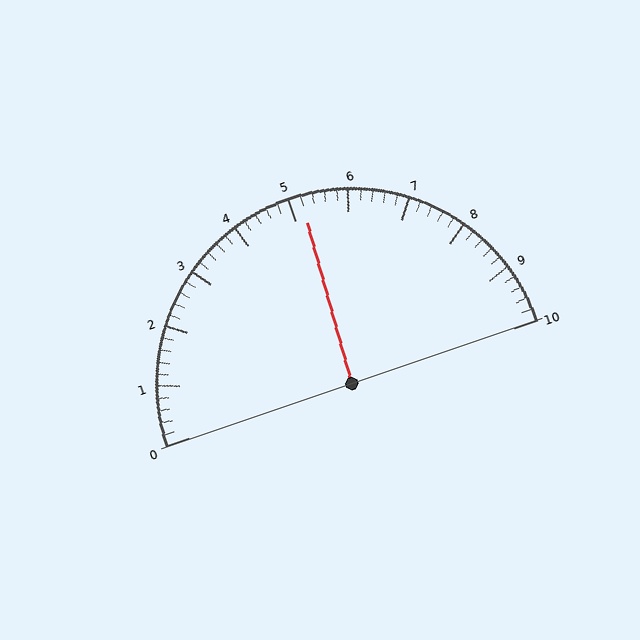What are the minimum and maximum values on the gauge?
The gauge ranges from 0 to 10.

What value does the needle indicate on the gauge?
The needle indicates approximately 5.2.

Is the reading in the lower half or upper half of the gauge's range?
The reading is in the upper half of the range (0 to 10).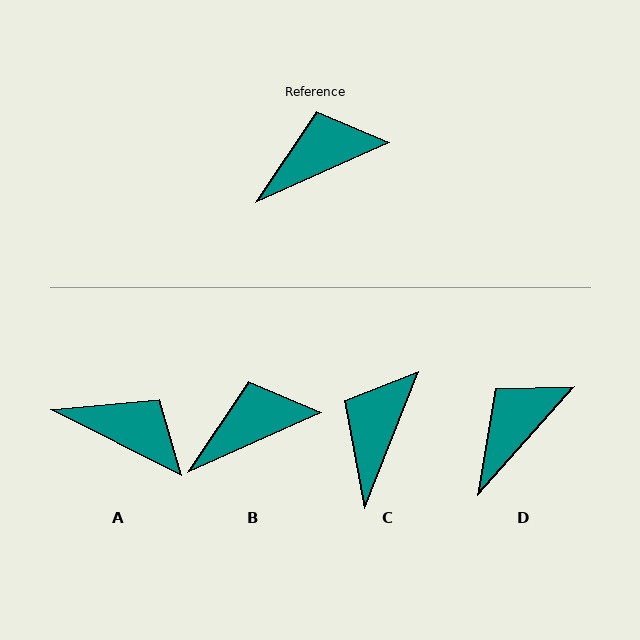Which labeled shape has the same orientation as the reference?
B.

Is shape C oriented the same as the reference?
No, it is off by about 45 degrees.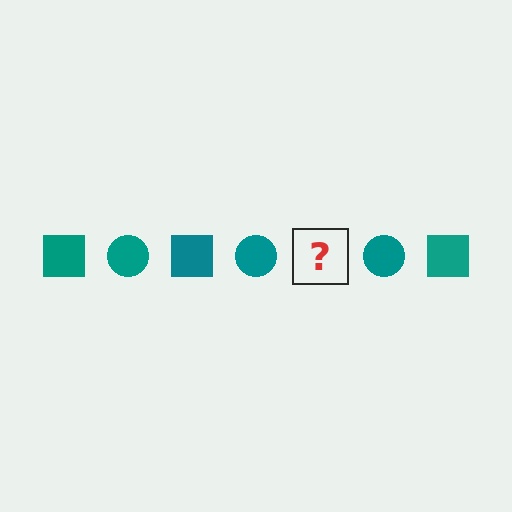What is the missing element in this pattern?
The missing element is a teal square.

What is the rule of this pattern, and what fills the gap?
The rule is that the pattern cycles through square, circle shapes in teal. The gap should be filled with a teal square.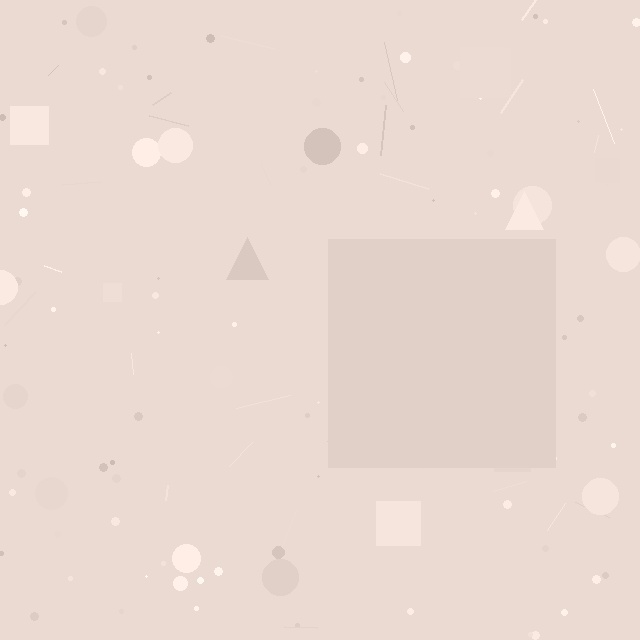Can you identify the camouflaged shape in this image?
The camouflaged shape is a square.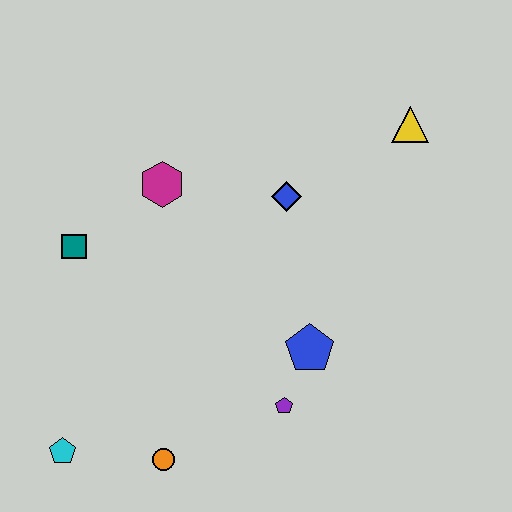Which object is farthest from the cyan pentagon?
The yellow triangle is farthest from the cyan pentagon.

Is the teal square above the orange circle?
Yes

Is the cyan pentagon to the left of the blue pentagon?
Yes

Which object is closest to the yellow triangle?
The blue diamond is closest to the yellow triangle.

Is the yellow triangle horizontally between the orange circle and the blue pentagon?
No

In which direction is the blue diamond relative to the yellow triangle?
The blue diamond is to the left of the yellow triangle.